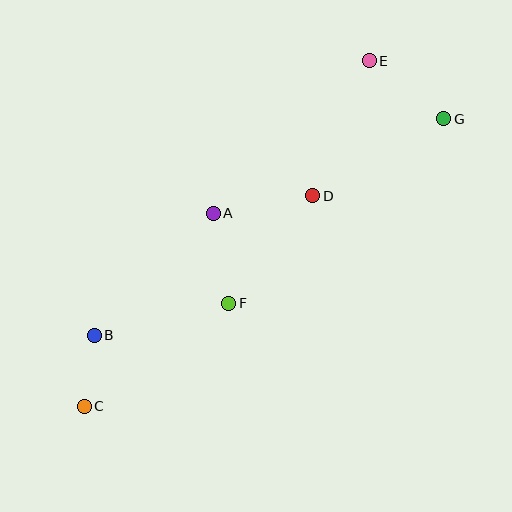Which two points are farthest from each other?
Points C and G are farthest from each other.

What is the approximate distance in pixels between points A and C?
The distance between A and C is approximately 232 pixels.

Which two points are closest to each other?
Points B and C are closest to each other.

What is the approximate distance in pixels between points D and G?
The distance between D and G is approximately 152 pixels.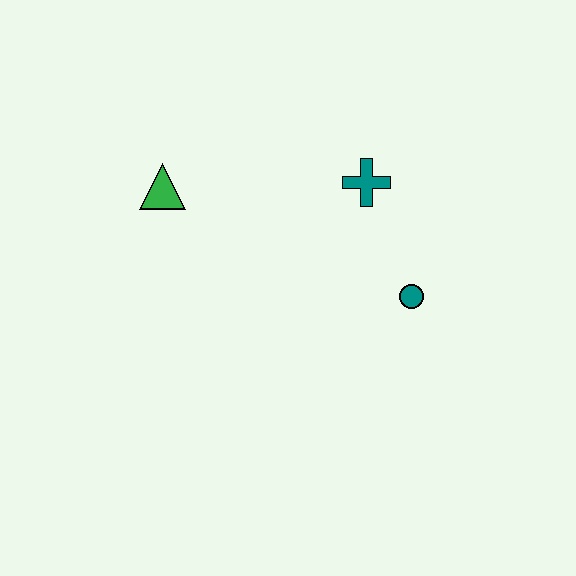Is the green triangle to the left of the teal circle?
Yes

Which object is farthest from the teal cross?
The green triangle is farthest from the teal cross.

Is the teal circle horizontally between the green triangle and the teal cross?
No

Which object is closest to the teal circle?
The teal cross is closest to the teal circle.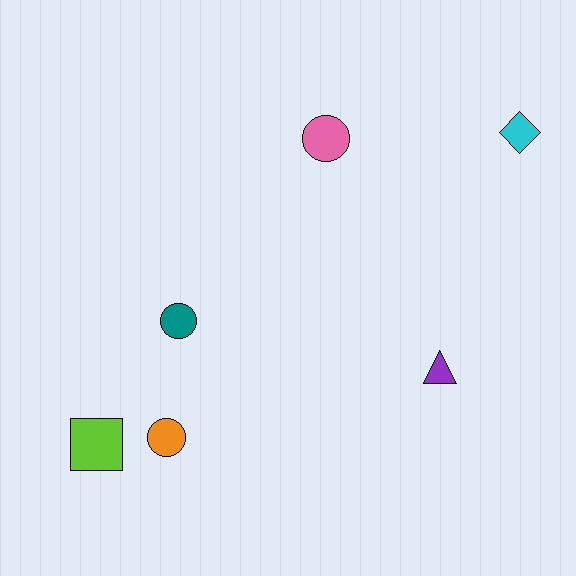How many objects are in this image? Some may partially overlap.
There are 6 objects.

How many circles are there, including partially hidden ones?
There are 3 circles.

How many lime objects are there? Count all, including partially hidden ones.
There is 1 lime object.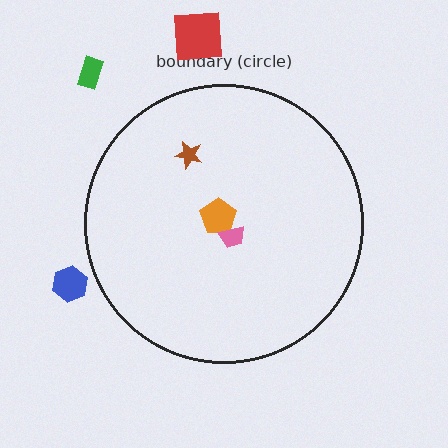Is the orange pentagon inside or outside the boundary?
Inside.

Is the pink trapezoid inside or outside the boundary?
Inside.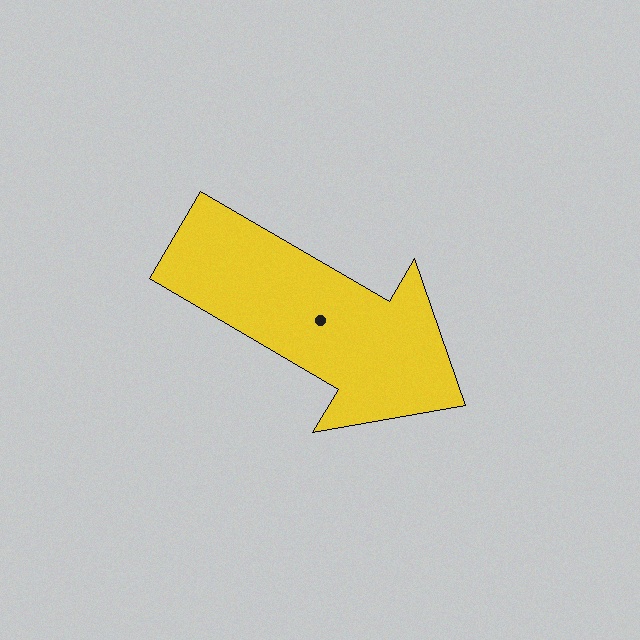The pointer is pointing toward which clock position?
Roughly 4 o'clock.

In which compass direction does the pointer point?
Southeast.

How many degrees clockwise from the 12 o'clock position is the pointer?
Approximately 120 degrees.